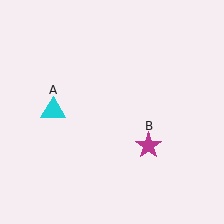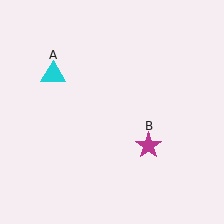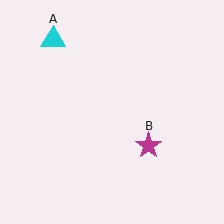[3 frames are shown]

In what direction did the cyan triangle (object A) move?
The cyan triangle (object A) moved up.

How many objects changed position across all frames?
1 object changed position: cyan triangle (object A).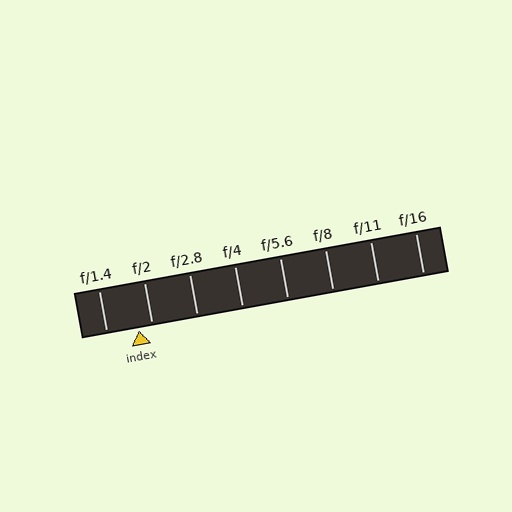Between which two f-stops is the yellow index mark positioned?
The index mark is between f/1.4 and f/2.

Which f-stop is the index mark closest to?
The index mark is closest to f/2.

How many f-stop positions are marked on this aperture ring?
There are 8 f-stop positions marked.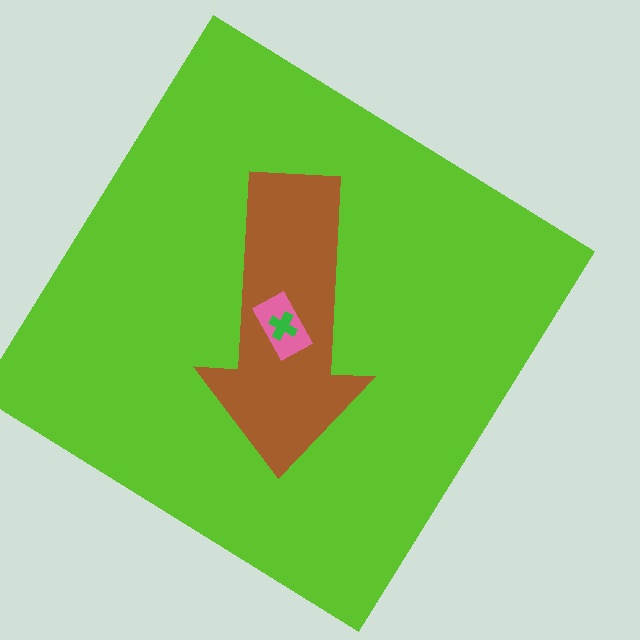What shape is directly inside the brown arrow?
The pink rectangle.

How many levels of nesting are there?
4.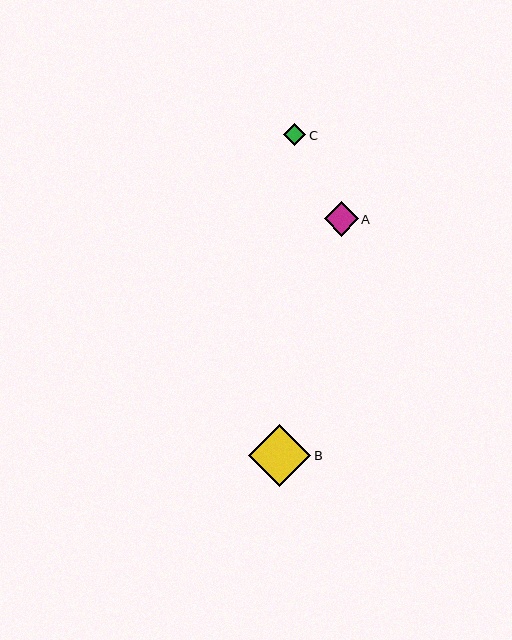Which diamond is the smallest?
Diamond C is the smallest with a size of approximately 22 pixels.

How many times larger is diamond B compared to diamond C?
Diamond B is approximately 2.8 times the size of diamond C.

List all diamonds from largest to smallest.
From largest to smallest: B, A, C.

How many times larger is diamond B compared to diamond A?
Diamond B is approximately 1.8 times the size of diamond A.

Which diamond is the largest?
Diamond B is the largest with a size of approximately 62 pixels.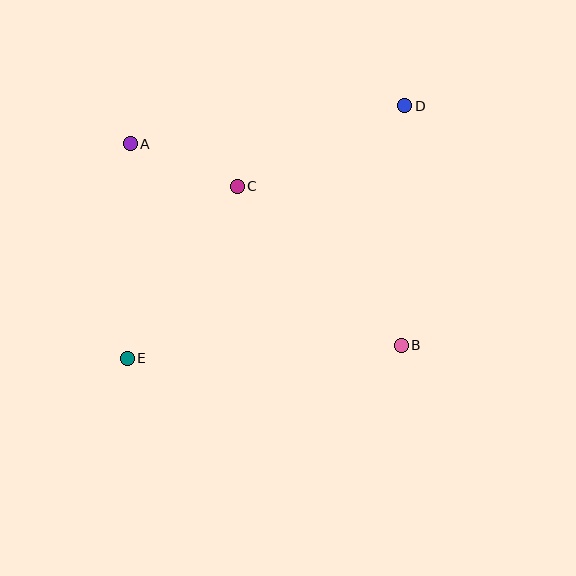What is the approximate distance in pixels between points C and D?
The distance between C and D is approximately 186 pixels.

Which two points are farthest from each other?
Points D and E are farthest from each other.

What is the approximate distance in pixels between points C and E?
The distance between C and E is approximately 205 pixels.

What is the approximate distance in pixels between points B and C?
The distance between B and C is approximately 228 pixels.